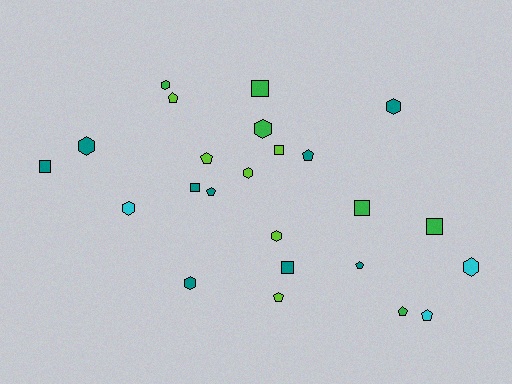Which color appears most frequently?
Teal, with 9 objects.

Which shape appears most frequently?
Hexagon, with 9 objects.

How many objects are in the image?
There are 24 objects.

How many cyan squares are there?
There are no cyan squares.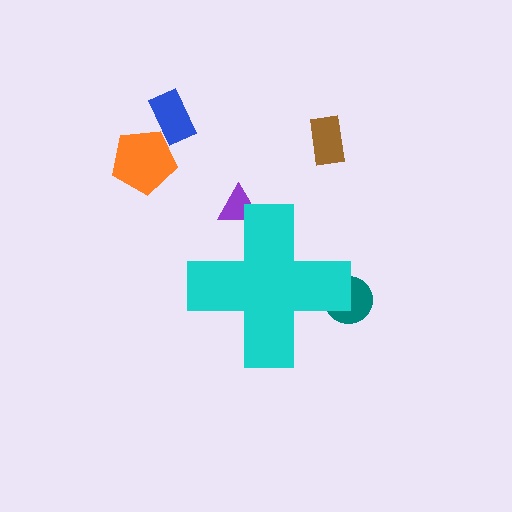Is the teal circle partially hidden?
Yes, the teal circle is partially hidden behind the cyan cross.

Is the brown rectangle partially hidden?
No, the brown rectangle is fully visible.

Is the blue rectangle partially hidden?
No, the blue rectangle is fully visible.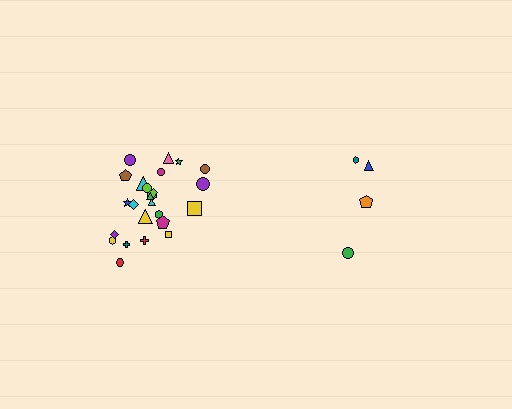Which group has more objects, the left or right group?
The left group.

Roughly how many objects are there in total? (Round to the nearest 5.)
Roughly 30 objects in total.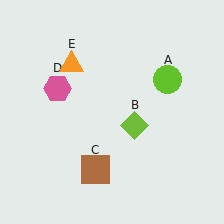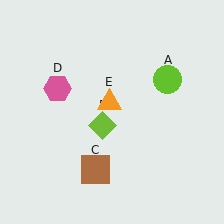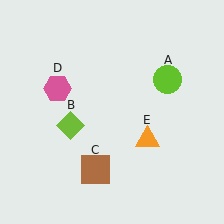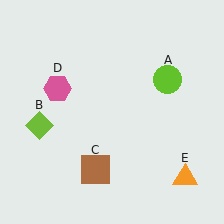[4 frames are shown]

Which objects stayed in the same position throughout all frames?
Lime circle (object A) and brown square (object C) and pink hexagon (object D) remained stationary.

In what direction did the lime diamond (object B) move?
The lime diamond (object B) moved left.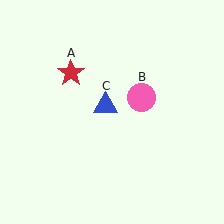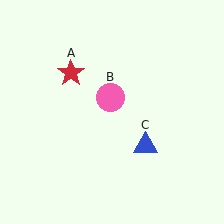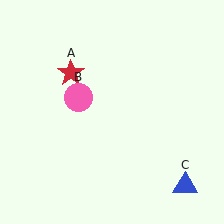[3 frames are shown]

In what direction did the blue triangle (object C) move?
The blue triangle (object C) moved down and to the right.